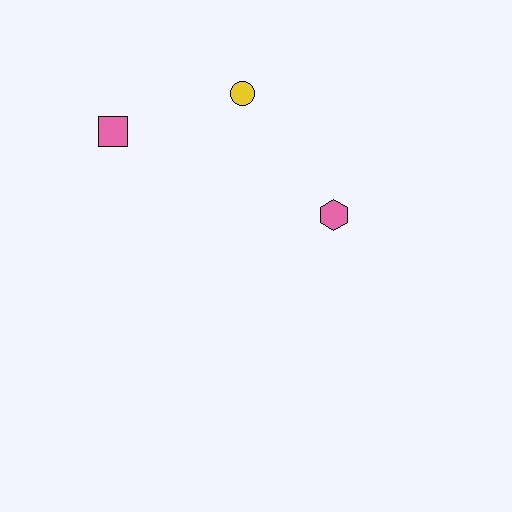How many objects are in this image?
There are 3 objects.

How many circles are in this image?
There is 1 circle.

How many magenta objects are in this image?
There are no magenta objects.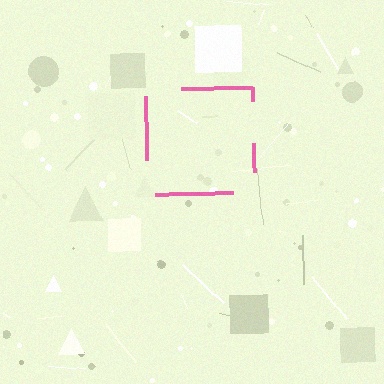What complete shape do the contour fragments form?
The contour fragments form a square.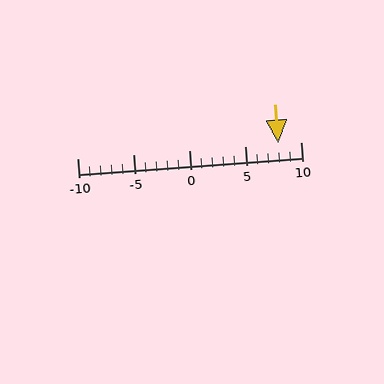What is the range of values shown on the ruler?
The ruler shows values from -10 to 10.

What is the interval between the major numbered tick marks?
The major tick marks are spaced 5 units apart.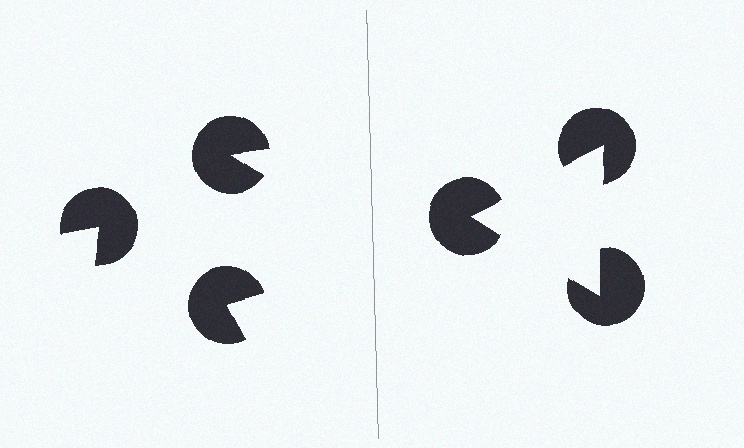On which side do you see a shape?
An illusory triangle appears on the right side. On the left side the wedge cuts are rotated, so no coherent shape forms.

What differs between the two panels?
The pac-man discs are positioned identically on both sides; only the wedge orientations differ. On the right they align to a triangle; on the left they are misaligned.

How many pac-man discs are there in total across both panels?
6 — 3 on each side.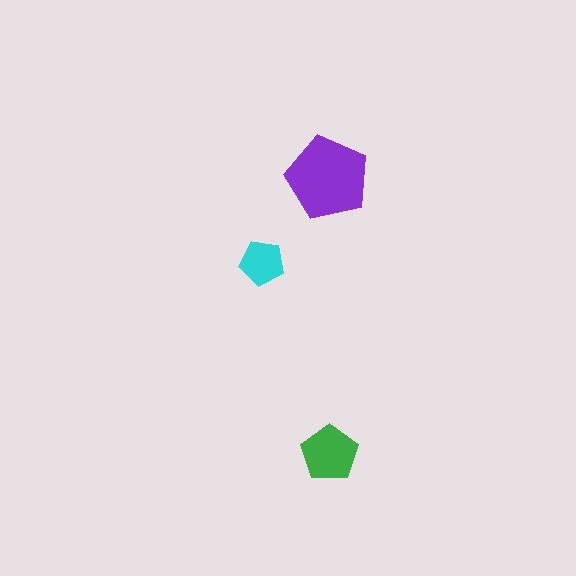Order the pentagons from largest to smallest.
the purple one, the green one, the cyan one.